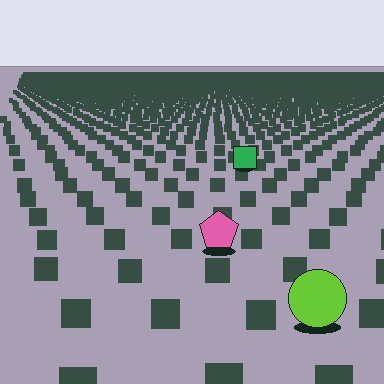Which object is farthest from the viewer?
The green square is farthest from the viewer. It appears smaller and the ground texture around it is denser.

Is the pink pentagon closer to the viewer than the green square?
Yes. The pink pentagon is closer — you can tell from the texture gradient: the ground texture is coarser near it.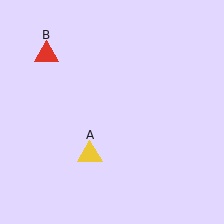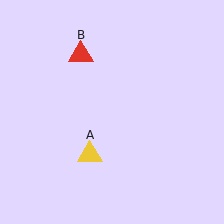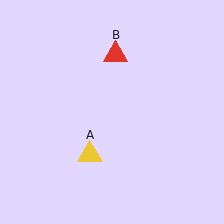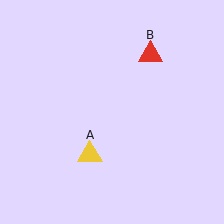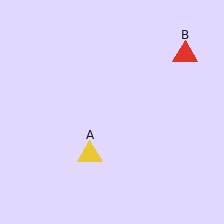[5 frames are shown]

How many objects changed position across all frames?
1 object changed position: red triangle (object B).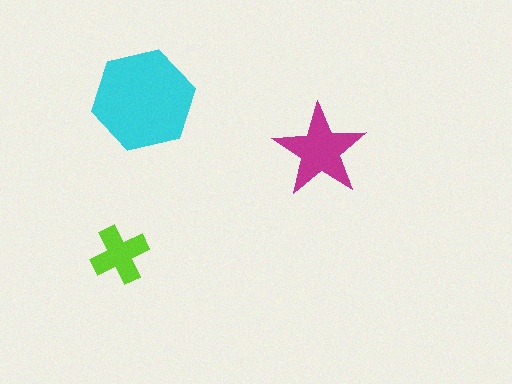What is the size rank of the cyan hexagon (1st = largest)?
1st.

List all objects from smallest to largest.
The lime cross, the magenta star, the cyan hexagon.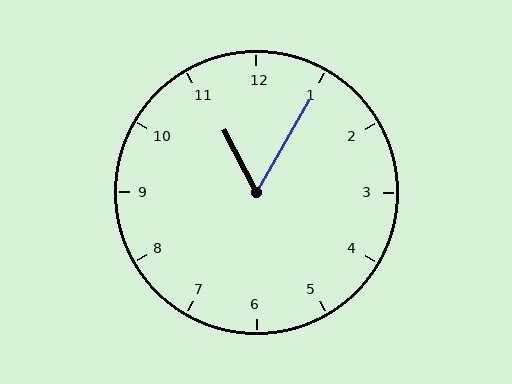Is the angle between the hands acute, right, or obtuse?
It is acute.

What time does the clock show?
11:05.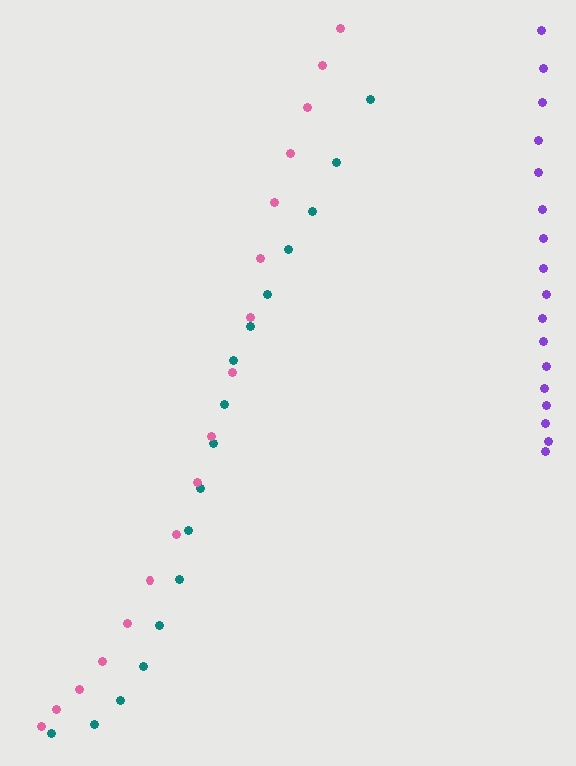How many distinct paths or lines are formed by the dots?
There are 3 distinct paths.